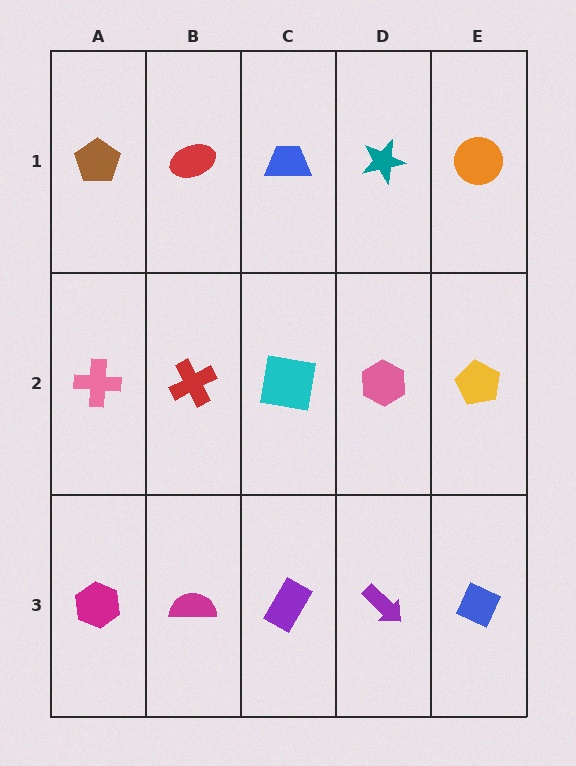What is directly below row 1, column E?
A yellow pentagon.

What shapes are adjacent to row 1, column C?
A cyan square (row 2, column C), a red ellipse (row 1, column B), a teal star (row 1, column D).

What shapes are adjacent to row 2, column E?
An orange circle (row 1, column E), a blue diamond (row 3, column E), a pink hexagon (row 2, column D).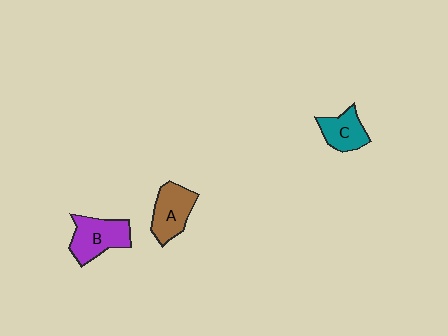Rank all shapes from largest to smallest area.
From largest to smallest: B (purple), A (brown), C (teal).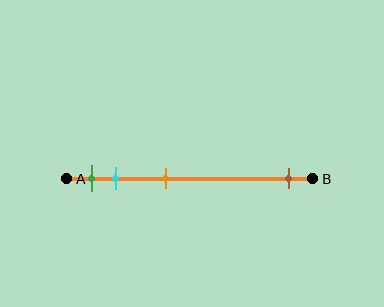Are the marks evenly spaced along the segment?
No, the marks are not evenly spaced.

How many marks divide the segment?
There are 4 marks dividing the segment.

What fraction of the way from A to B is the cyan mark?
The cyan mark is approximately 20% (0.2) of the way from A to B.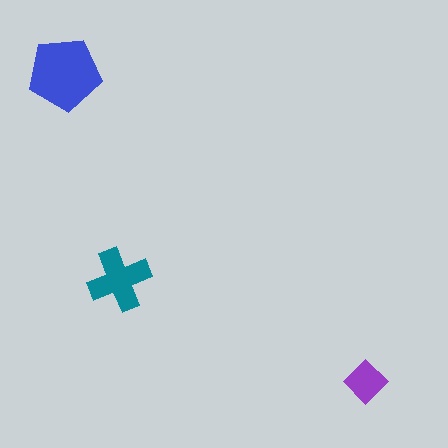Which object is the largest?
The blue pentagon.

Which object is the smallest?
The purple diamond.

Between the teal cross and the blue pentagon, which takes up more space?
The blue pentagon.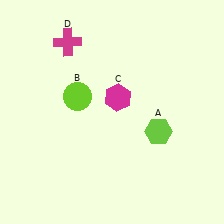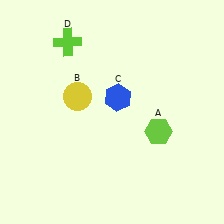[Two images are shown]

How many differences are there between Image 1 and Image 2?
There are 3 differences between the two images.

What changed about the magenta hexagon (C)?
In Image 1, C is magenta. In Image 2, it changed to blue.